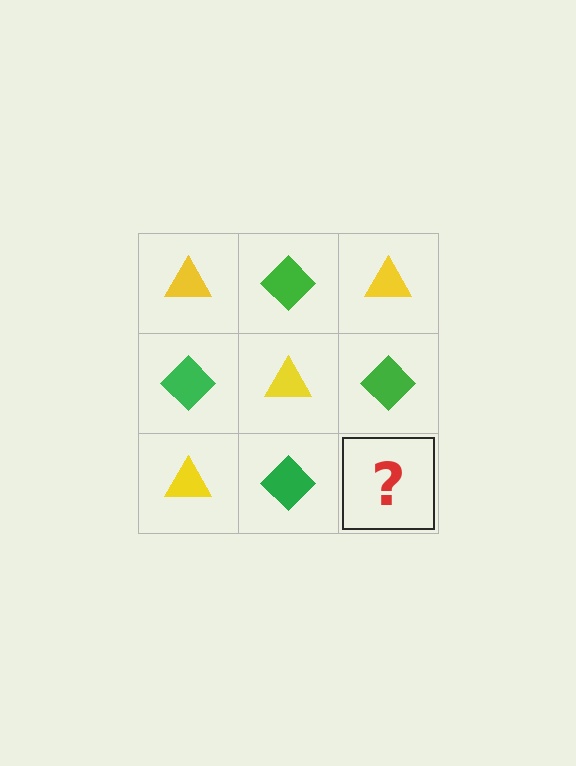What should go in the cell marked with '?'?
The missing cell should contain a yellow triangle.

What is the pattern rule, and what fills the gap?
The rule is that it alternates yellow triangle and green diamond in a checkerboard pattern. The gap should be filled with a yellow triangle.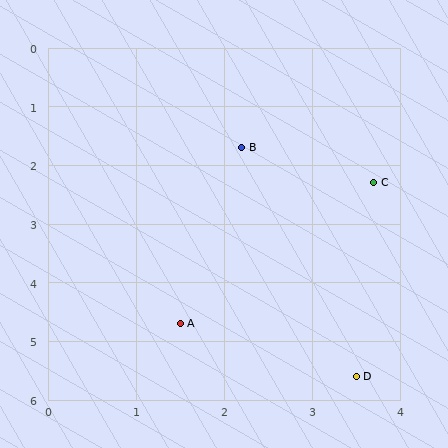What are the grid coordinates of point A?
Point A is at approximately (1.5, 4.7).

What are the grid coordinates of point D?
Point D is at approximately (3.5, 5.6).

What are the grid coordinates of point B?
Point B is at approximately (2.2, 1.7).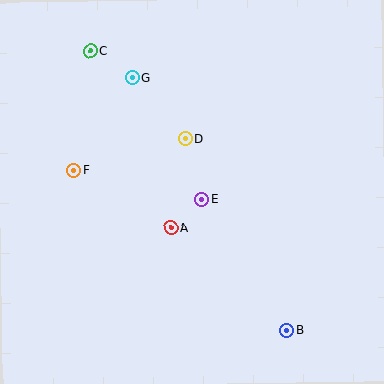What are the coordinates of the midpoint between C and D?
The midpoint between C and D is at (138, 95).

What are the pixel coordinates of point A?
Point A is at (171, 228).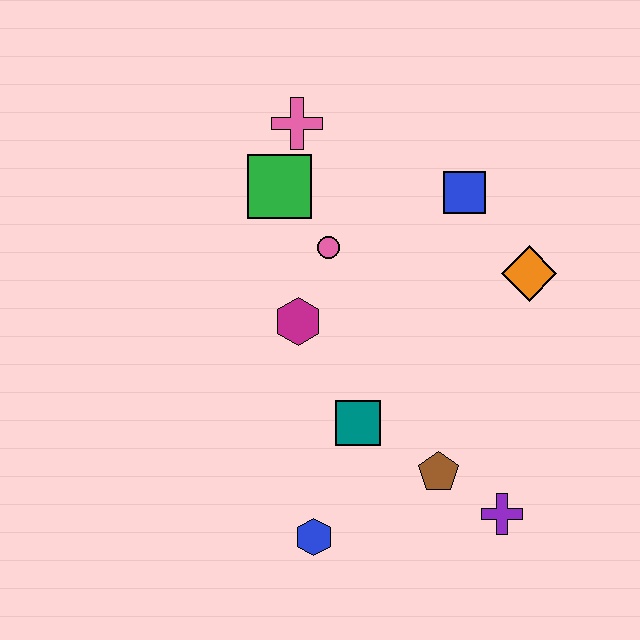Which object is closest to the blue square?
The orange diamond is closest to the blue square.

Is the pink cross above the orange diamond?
Yes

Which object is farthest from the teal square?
The pink cross is farthest from the teal square.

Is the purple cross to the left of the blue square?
No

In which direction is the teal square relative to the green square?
The teal square is below the green square.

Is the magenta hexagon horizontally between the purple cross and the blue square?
No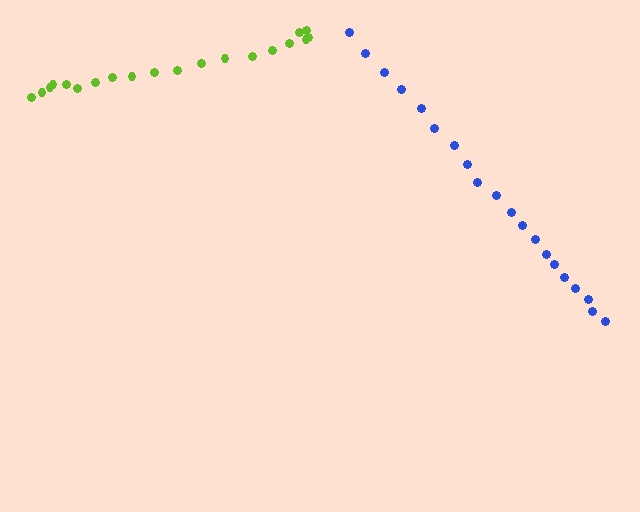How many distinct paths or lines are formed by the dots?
There are 2 distinct paths.